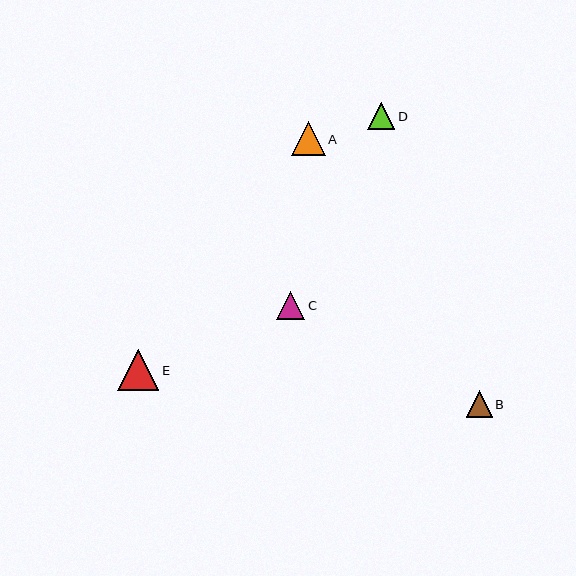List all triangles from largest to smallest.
From largest to smallest: E, A, C, D, B.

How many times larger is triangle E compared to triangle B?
Triangle E is approximately 1.6 times the size of triangle B.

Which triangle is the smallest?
Triangle B is the smallest with a size of approximately 26 pixels.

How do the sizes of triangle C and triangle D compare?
Triangle C and triangle D are approximately the same size.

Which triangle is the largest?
Triangle E is the largest with a size of approximately 41 pixels.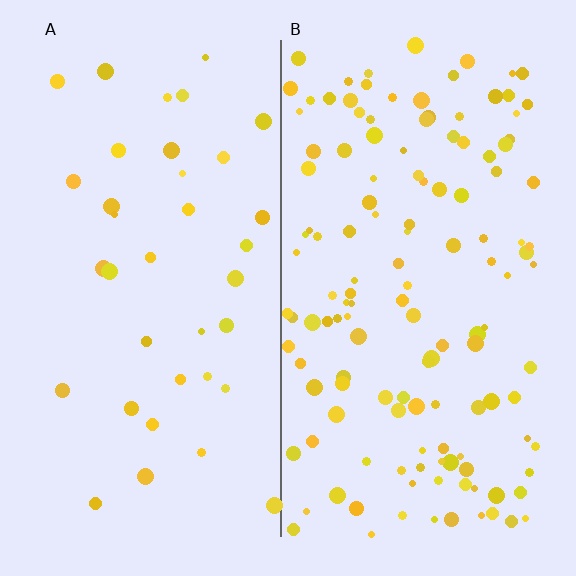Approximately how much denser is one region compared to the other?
Approximately 3.6× — region B over region A.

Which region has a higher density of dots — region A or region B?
B (the right).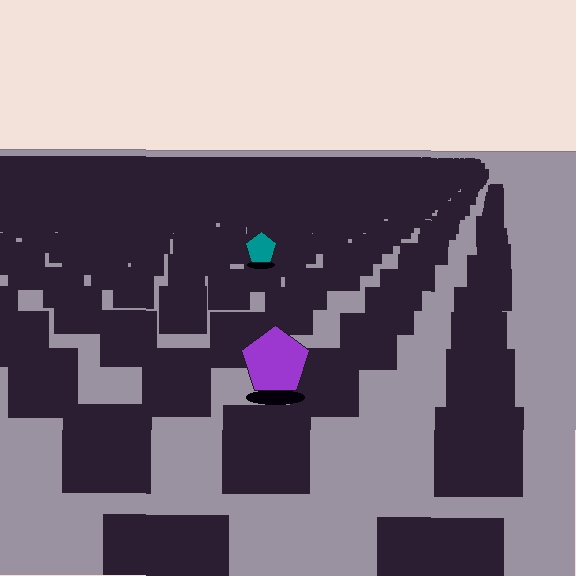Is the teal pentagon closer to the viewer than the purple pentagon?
No. The purple pentagon is closer — you can tell from the texture gradient: the ground texture is coarser near it.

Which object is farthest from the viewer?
The teal pentagon is farthest from the viewer. It appears smaller and the ground texture around it is denser.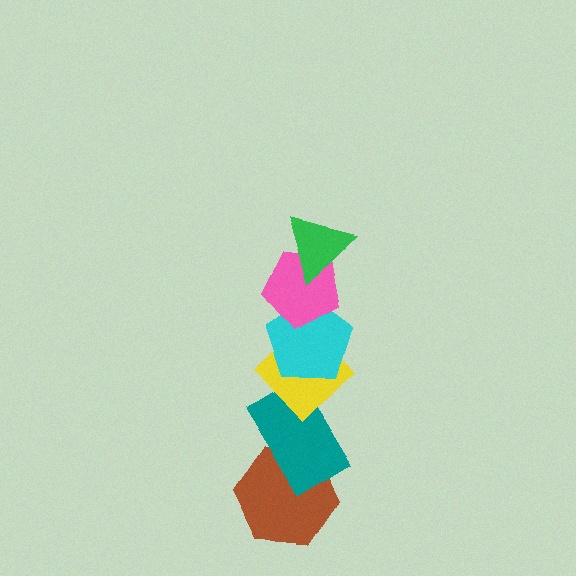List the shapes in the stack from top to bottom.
From top to bottom: the green triangle, the pink pentagon, the cyan pentagon, the yellow diamond, the teal rectangle, the brown hexagon.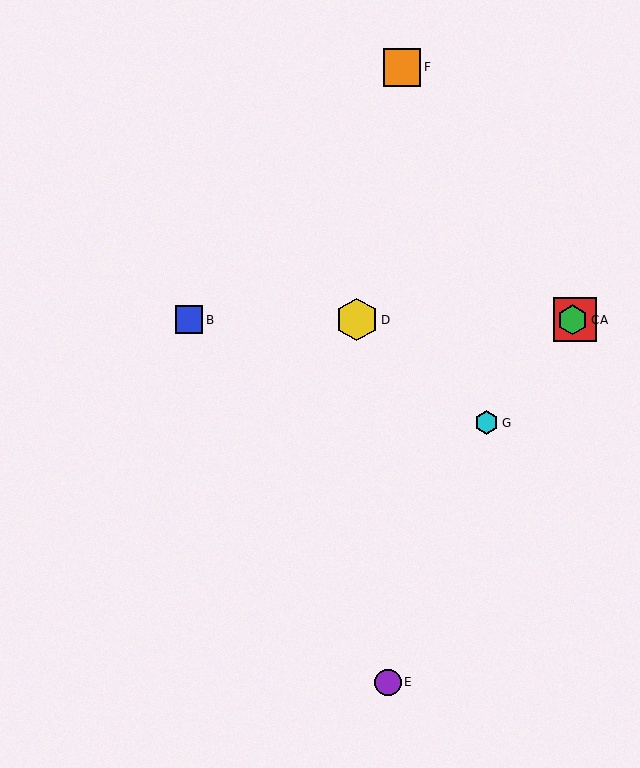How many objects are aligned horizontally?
4 objects (A, B, C, D) are aligned horizontally.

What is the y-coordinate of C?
Object C is at y≈320.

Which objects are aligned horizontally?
Objects A, B, C, D are aligned horizontally.